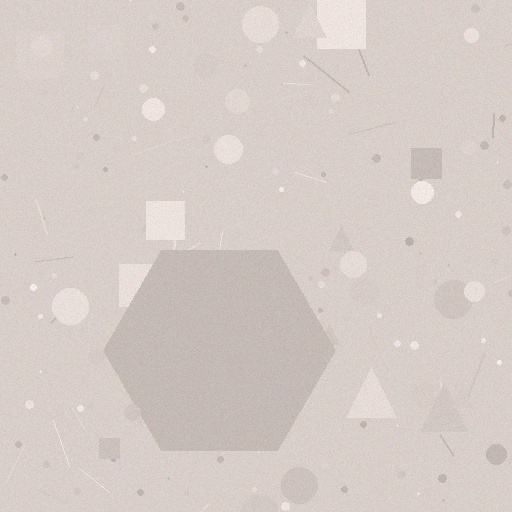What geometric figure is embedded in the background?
A hexagon is embedded in the background.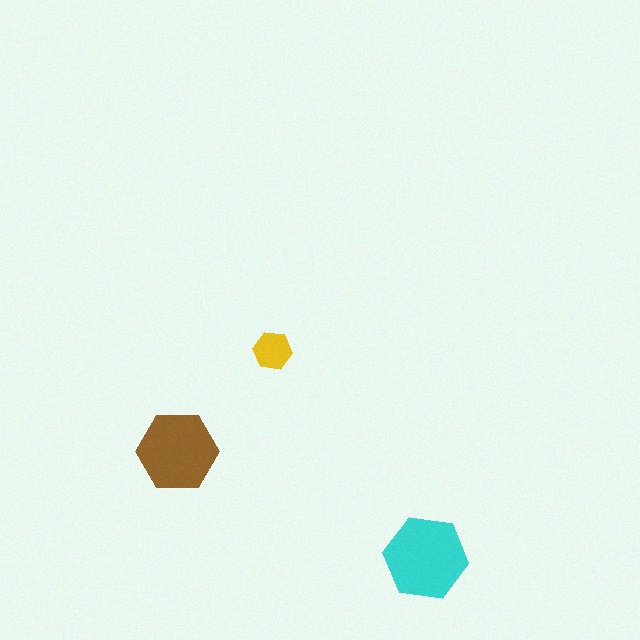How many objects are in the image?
There are 3 objects in the image.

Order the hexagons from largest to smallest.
the cyan one, the brown one, the yellow one.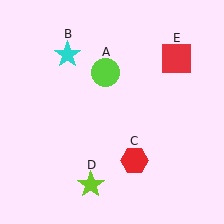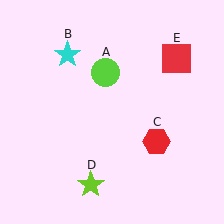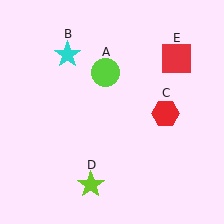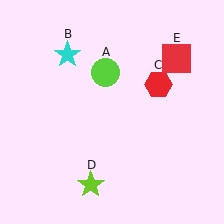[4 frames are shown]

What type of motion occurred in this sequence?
The red hexagon (object C) rotated counterclockwise around the center of the scene.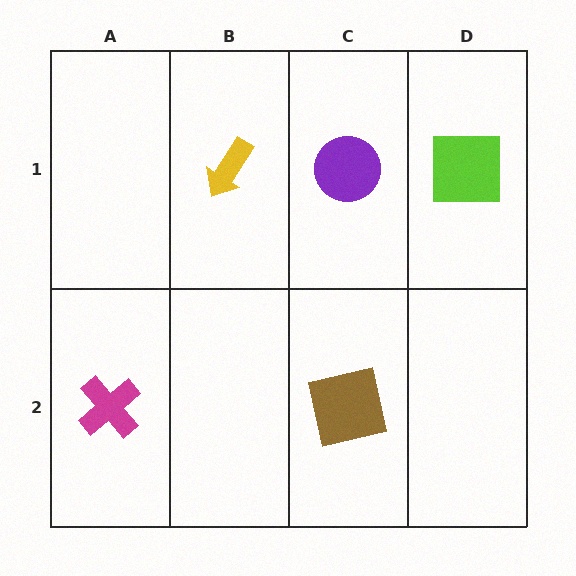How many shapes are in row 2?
2 shapes.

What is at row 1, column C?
A purple circle.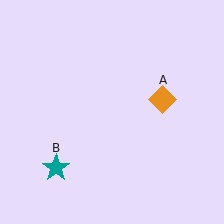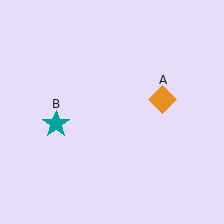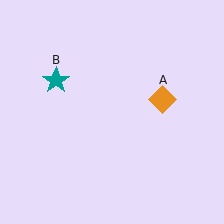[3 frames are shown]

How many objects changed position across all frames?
1 object changed position: teal star (object B).